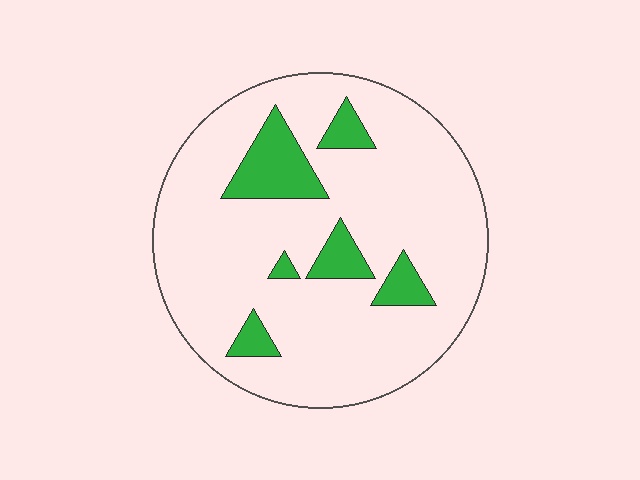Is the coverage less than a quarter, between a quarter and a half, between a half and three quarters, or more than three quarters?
Less than a quarter.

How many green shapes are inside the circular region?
6.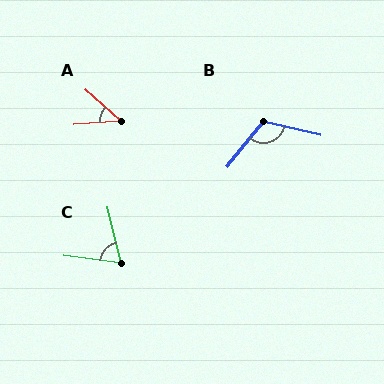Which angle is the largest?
B, at approximately 115 degrees.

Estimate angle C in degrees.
Approximately 69 degrees.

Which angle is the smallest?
A, at approximately 45 degrees.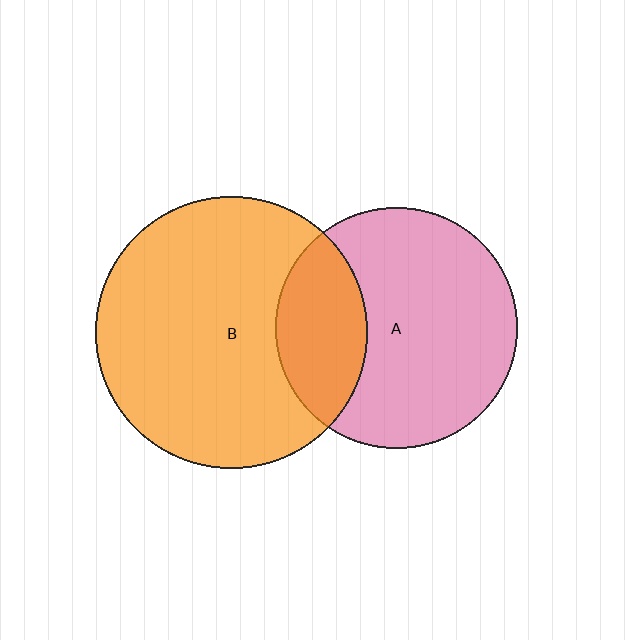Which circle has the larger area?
Circle B (orange).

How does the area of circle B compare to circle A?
Approximately 1.3 times.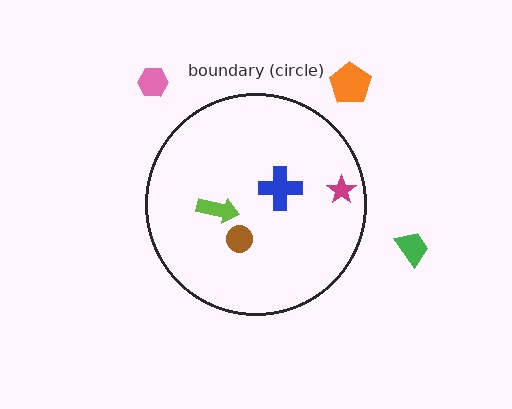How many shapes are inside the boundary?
4 inside, 3 outside.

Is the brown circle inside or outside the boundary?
Inside.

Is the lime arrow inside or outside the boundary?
Inside.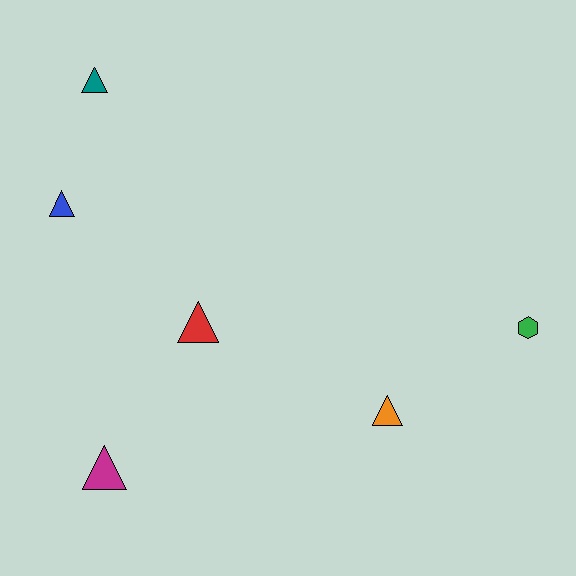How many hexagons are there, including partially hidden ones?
There is 1 hexagon.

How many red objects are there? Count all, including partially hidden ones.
There is 1 red object.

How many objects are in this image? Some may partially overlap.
There are 6 objects.